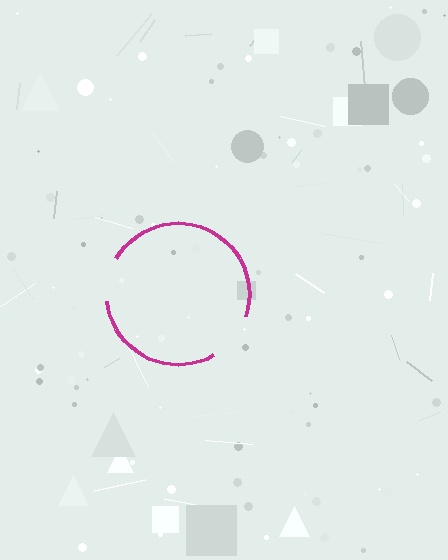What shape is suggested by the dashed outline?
The dashed outline suggests a circle.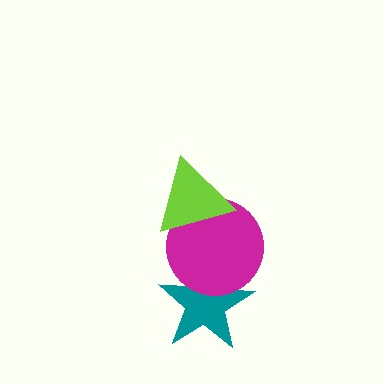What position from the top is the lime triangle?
The lime triangle is 1st from the top.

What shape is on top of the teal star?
The magenta circle is on top of the teal star.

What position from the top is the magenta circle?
The magenta circle is 2nd from the top.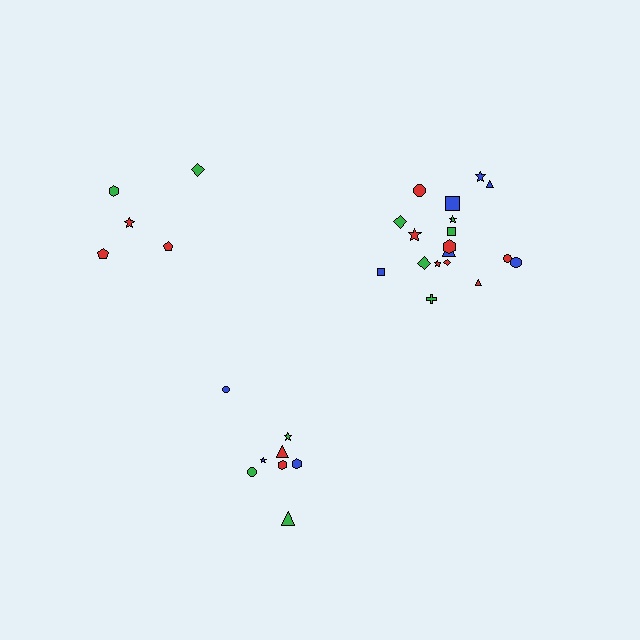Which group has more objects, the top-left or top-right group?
The top-right group.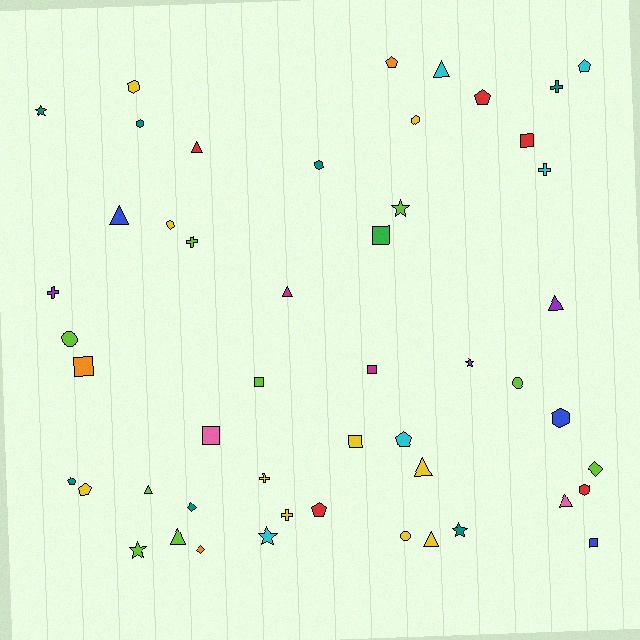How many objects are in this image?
There are 50 objects.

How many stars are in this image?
There are 6 stars.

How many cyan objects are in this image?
There are 5 cyan objects.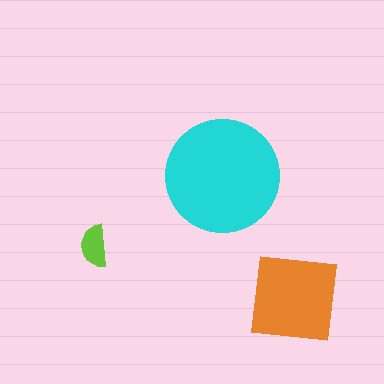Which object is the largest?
The cyan circle.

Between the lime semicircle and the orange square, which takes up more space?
The orange square.